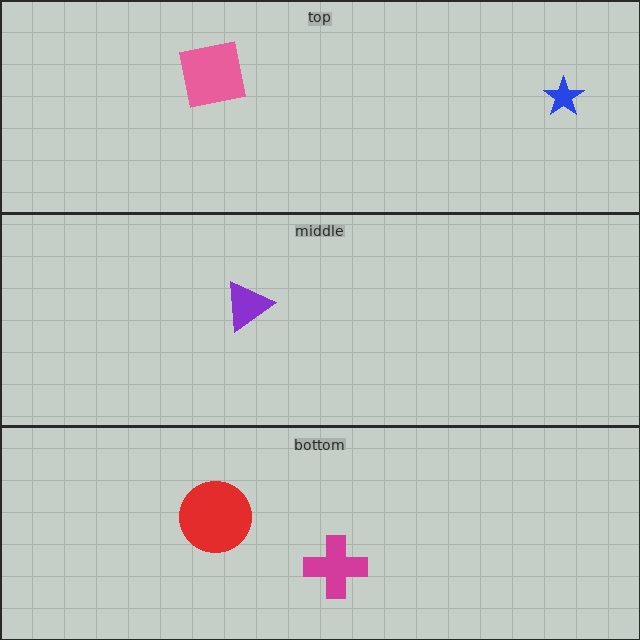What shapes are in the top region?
The pink square, the blue star.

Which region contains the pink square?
The top region.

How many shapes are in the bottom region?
2.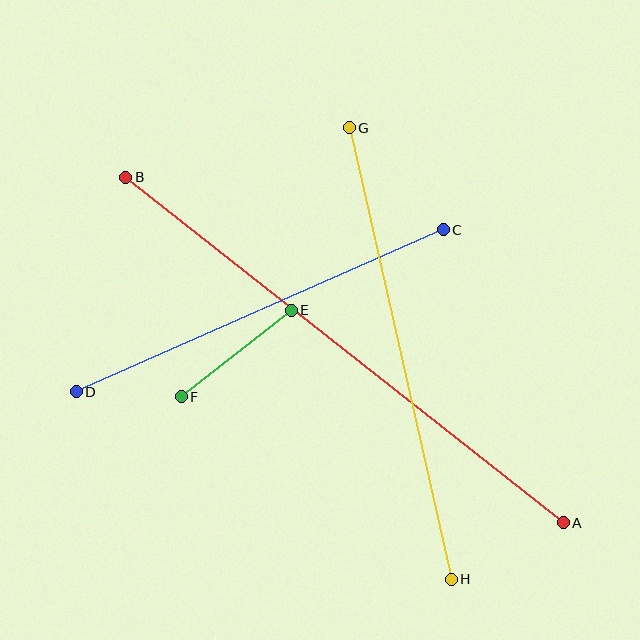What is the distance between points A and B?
The distance is approximately 558 pixels.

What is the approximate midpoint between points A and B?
The midpoint is at approximately (345, 350) pixels.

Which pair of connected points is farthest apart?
Points A and B are farthest apart.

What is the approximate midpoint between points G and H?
The midpoint is at approximately (400, 354) pixels.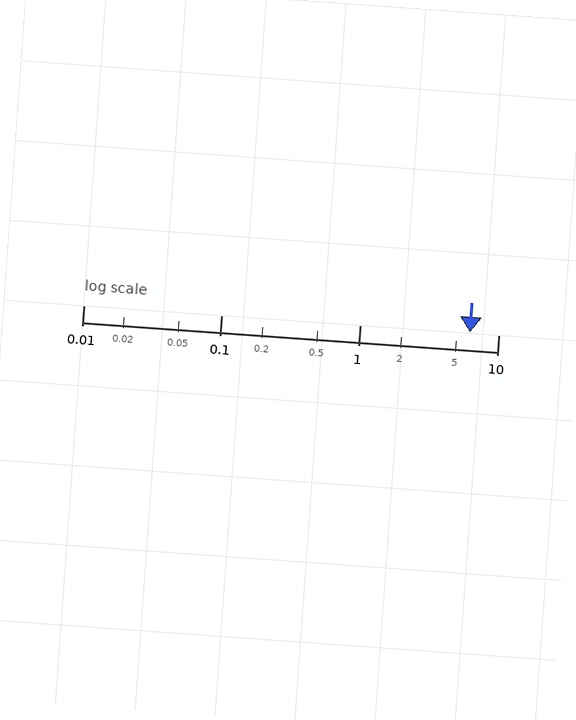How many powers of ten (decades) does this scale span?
The scale spans 3 decades, from 0.01 to 10.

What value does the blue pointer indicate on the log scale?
The pointer indicates approximately 6.2.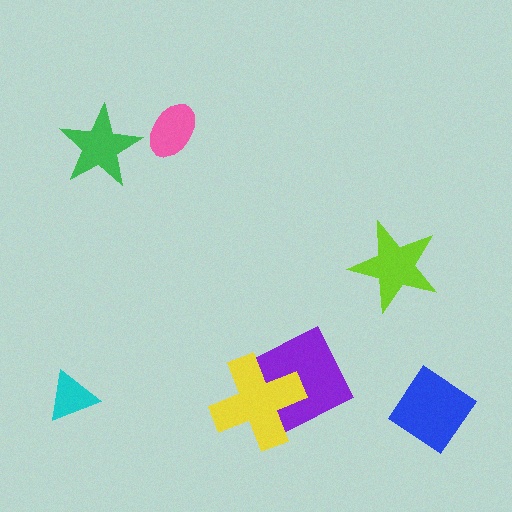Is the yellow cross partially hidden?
No, no other shape covers it.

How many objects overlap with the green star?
0 objects overlap with the green star.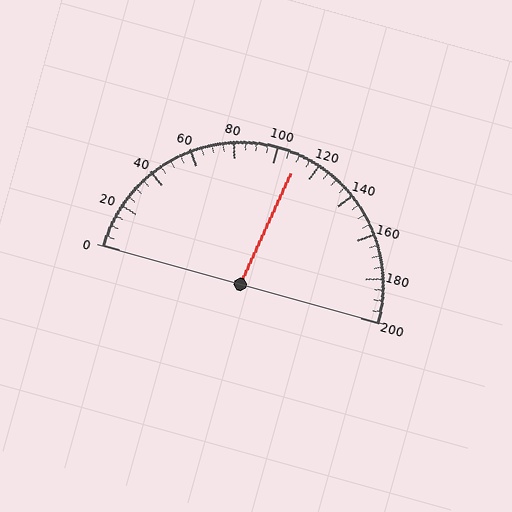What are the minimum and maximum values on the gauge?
The gauge ranges from 0 to 200.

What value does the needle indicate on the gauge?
The needle indicates approximately 110.